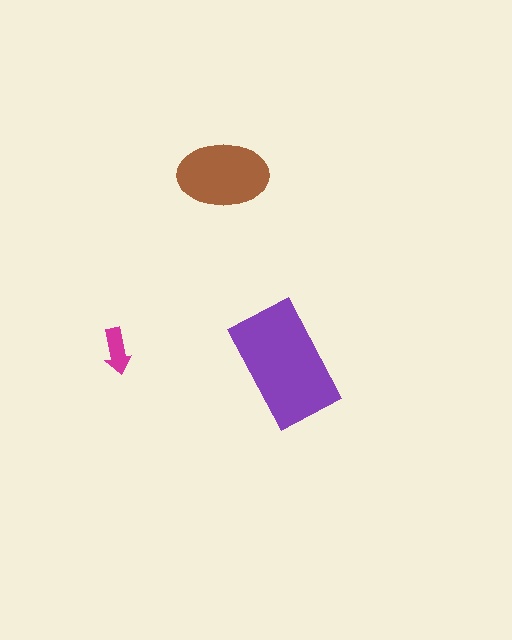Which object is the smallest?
The magenta arrow.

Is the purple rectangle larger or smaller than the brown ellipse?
Larger.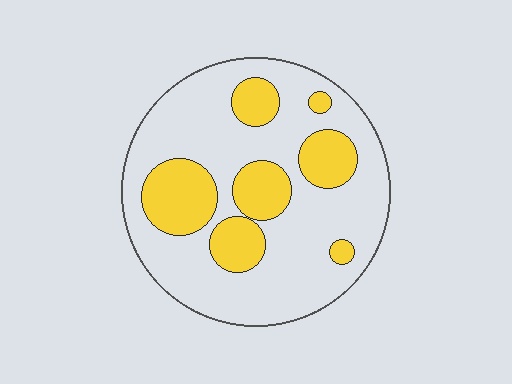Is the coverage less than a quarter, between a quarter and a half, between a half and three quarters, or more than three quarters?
Between a quarter and a half.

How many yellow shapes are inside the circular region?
7.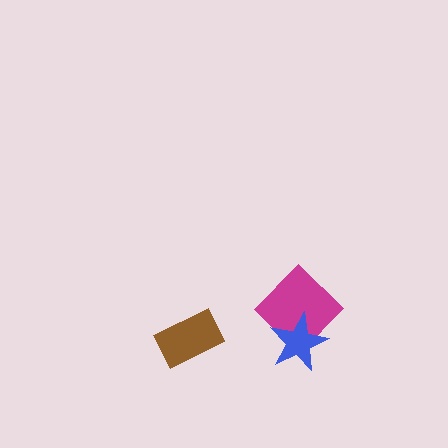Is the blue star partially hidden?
No, no other shape covers it.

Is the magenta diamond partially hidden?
Yes, it is partially covered by another shape.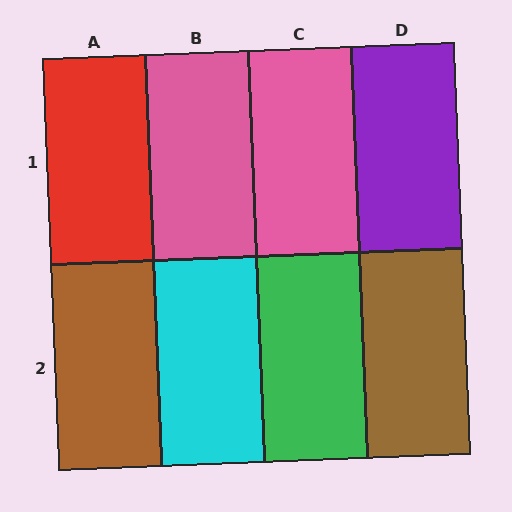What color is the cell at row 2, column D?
Brown.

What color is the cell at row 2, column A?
Brown.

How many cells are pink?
2 cells are pink.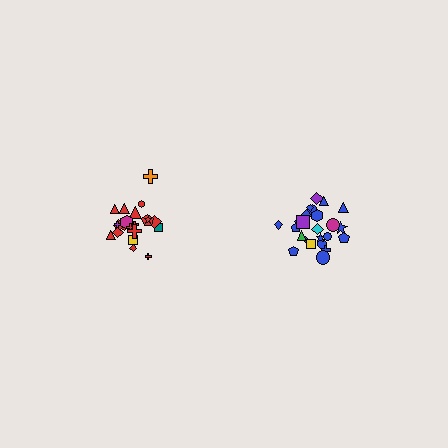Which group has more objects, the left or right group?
The right group.